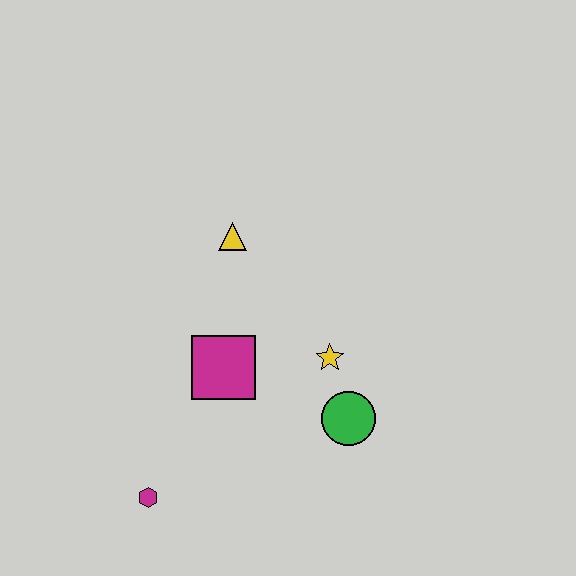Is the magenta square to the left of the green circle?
Yes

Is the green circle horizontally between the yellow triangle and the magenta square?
No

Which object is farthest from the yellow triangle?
The magenta hexagon is farthest from the yellow triangle.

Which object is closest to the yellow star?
The green circle is closest to the yellow star.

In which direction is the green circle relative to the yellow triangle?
The green circle is below the yellow triangle.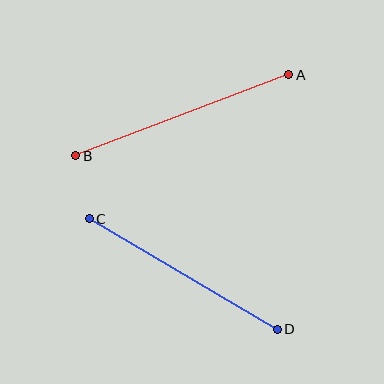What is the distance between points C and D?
The distance is approximately 218 pixels.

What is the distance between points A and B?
The distance is approximately 228 pixels.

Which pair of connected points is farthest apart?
Points A and B are farthest apart.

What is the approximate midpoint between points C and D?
The midpoint is at approximately (183, 274) pixels.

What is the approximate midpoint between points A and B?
The midpoint is at approximately (182, 115) pixels.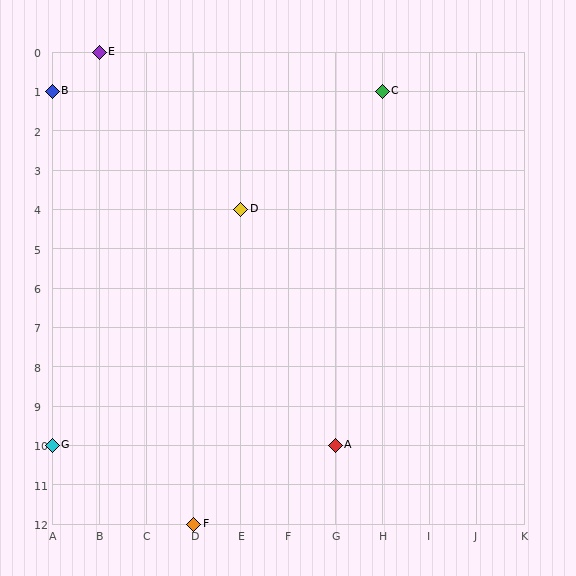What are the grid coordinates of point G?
Point G is at grid coordinates (A, 10).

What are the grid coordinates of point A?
Point A is at grid coordinates (G, 10).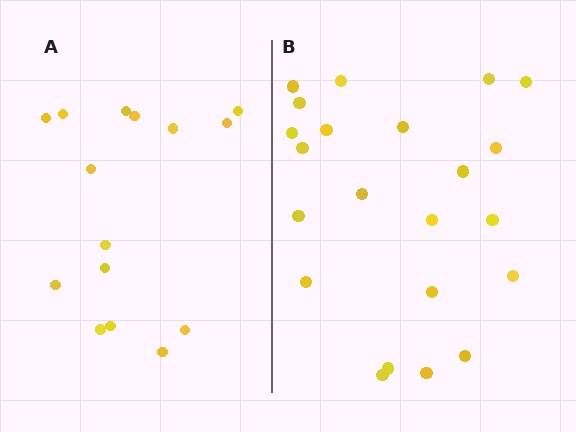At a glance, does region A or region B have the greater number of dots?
Region B (the right region) has more dots.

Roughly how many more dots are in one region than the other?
Region B has roughly 8 or so more dots than region A.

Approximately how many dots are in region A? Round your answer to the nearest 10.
About 20 dots. (The exact count is 15, which rounds to 20.)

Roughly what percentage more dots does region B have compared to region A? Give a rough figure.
About 45% more.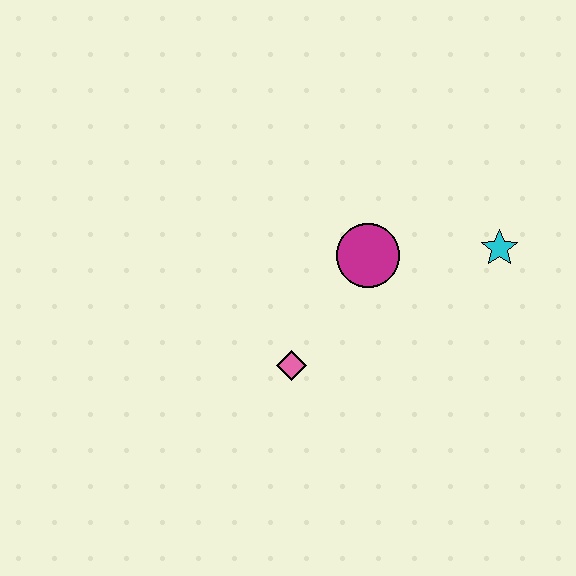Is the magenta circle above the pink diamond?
Yes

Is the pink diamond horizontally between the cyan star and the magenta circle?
No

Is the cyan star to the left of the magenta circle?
No